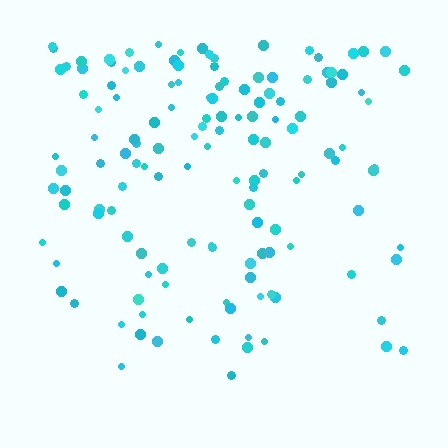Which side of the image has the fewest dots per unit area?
The bottom.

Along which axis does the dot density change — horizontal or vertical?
Vertical.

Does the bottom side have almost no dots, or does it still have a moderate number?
Still a moderate number, just noticeably fewer than the top.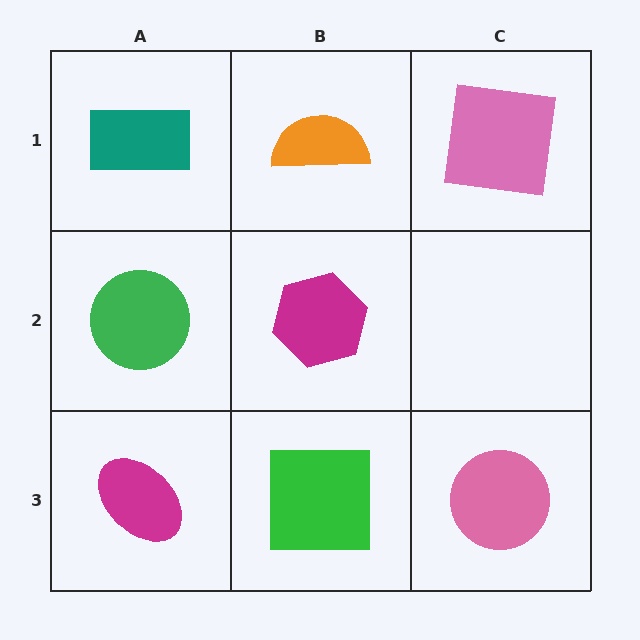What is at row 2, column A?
A green circle.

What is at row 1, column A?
A teal rectangle.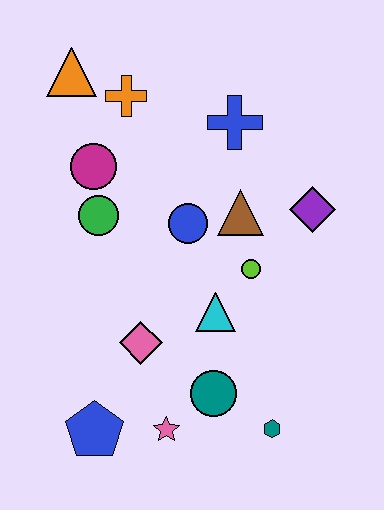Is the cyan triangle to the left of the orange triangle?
No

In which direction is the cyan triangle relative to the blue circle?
The cyan triangle is below the blue circle.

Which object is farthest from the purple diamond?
The blue pentagon is farthest from the purple diamond.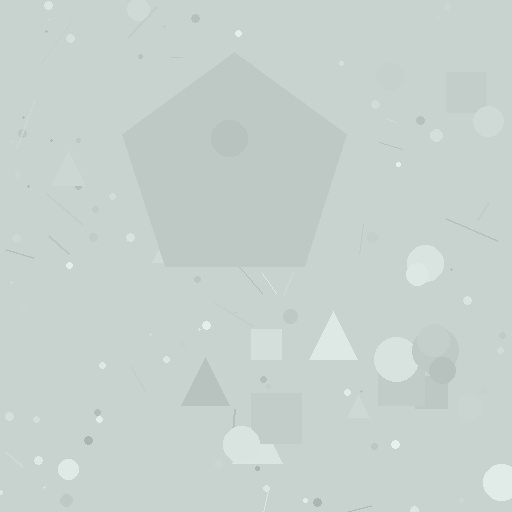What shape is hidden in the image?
A pentagon is hidden in the image.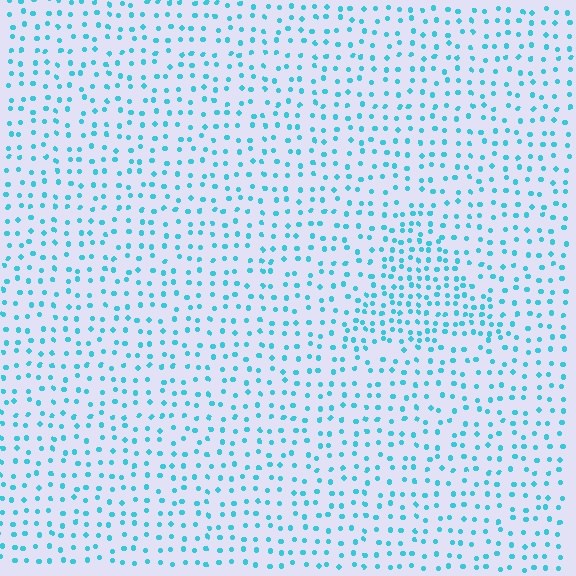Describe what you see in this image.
The image contains small cyan elements arranged at two different densities. A triangle-shaped region is visible where the elements are more densely packed than the surrounding area.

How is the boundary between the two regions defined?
The boundary is defined by a change in element density (approximately 1.8x ratio). All elements are the same color, size, and shape.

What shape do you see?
I see a triangle.